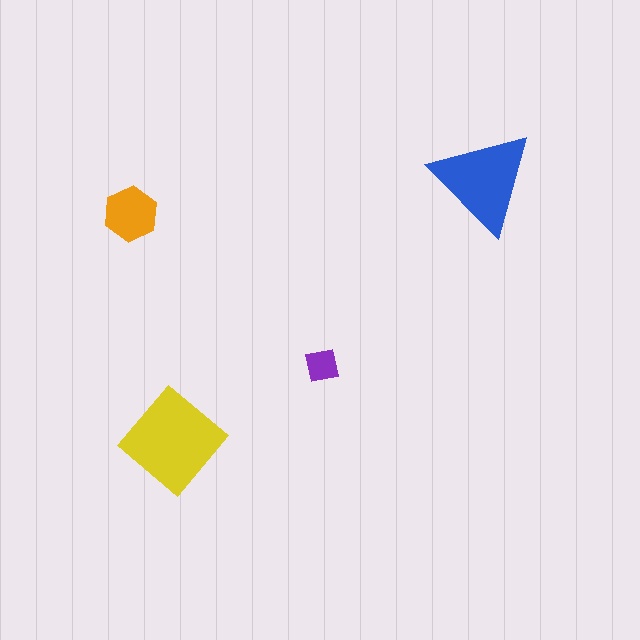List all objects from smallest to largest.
The purple square, the orange hexagon, the blue triangle, the yellow diamond.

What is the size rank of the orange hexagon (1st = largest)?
3rd.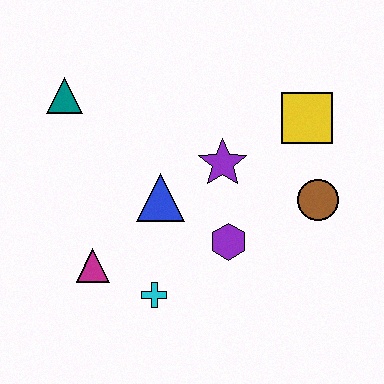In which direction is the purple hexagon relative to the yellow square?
The purple hexagon is below the yellow square.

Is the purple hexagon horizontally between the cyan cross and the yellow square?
Yes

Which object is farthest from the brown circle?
The teal triangle is farthest from the brown circle.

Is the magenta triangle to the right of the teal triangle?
Yes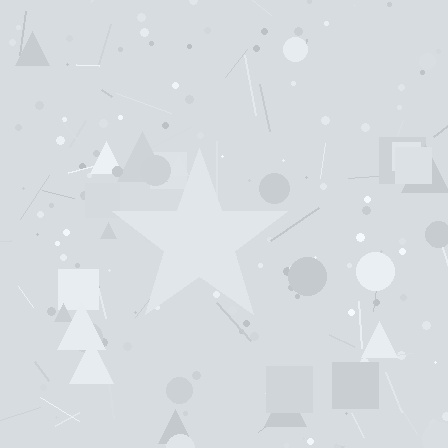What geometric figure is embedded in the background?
A star is embedded in the background.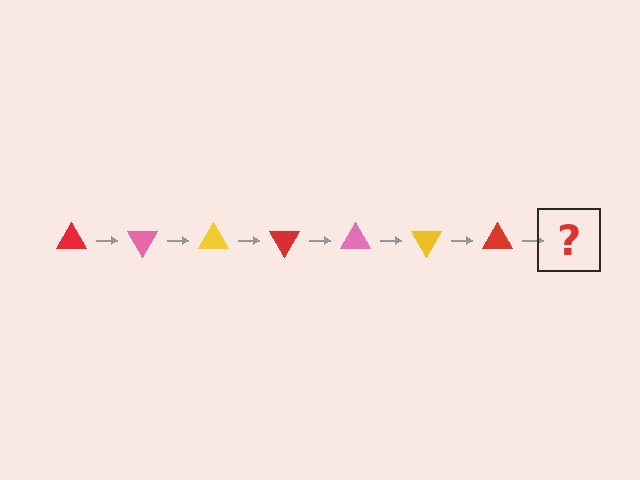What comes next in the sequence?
The next element should be a pink triangle, rotated 420 degrees from the start.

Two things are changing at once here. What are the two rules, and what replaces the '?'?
The two rules are that it rotates 60 degrees each step and the color cycles through red, pink, and yellow. The '?' should be a pink triangle, rotated 420 degrees from the start.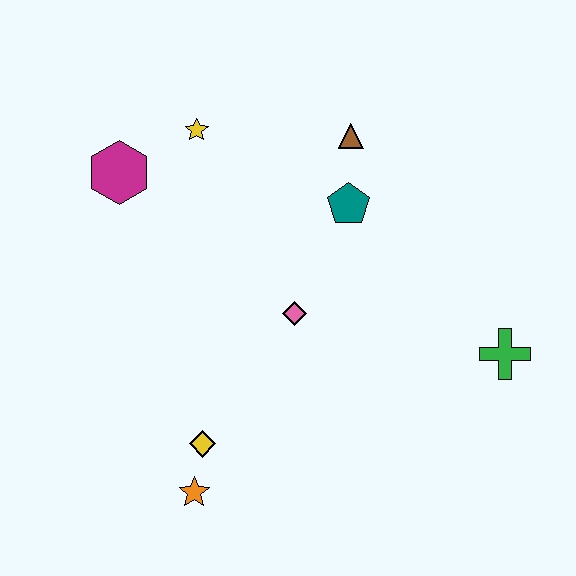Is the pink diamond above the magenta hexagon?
No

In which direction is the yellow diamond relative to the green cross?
The yellow diamond is to the left of the green cross.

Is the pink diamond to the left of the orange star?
No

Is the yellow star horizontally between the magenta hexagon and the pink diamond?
Yes